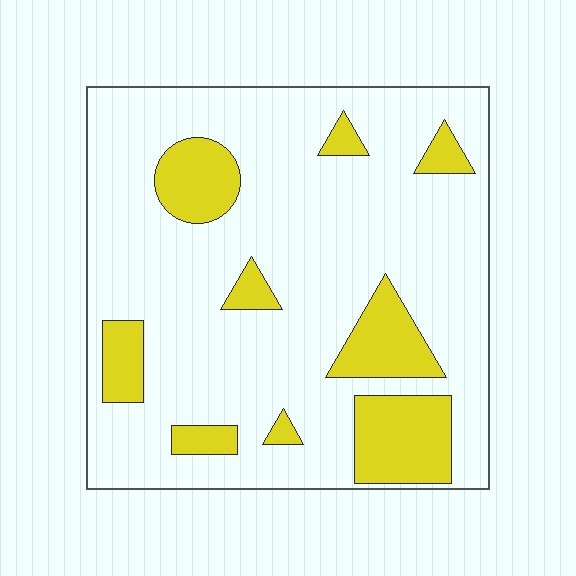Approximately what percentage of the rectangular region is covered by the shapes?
Approximately 20%.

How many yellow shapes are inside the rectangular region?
9.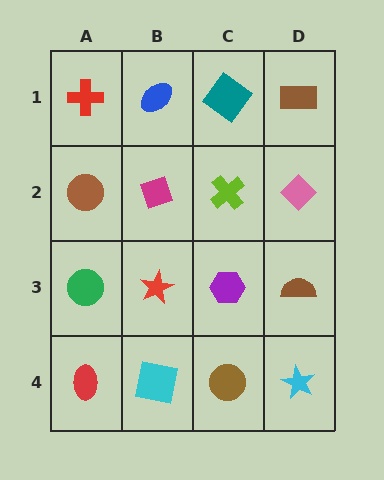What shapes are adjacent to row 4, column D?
A brown semicircle (row 3, column D), a brown circle (row 4, column C).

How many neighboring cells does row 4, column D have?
2.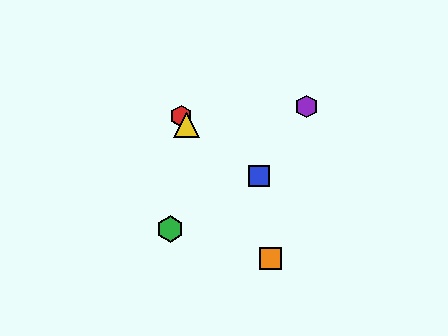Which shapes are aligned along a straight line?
The red hexagon, the yellow triangle, the orange square are aligned along a straight line.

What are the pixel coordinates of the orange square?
The orange square is at (271, 259).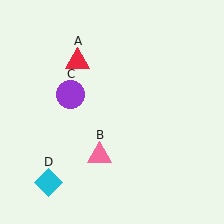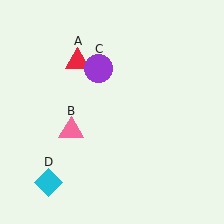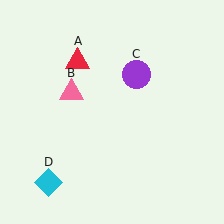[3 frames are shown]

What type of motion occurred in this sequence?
The pink triangle (object B), purple circle (object C) rotated clockwise around the center of the scene.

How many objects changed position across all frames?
2 objects changed position: pink triangle (object B), purple circle (object C).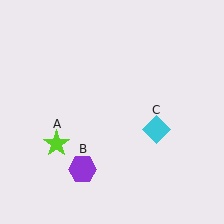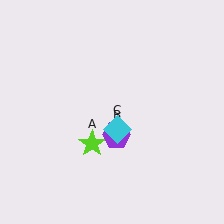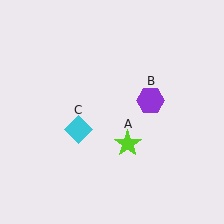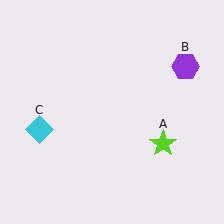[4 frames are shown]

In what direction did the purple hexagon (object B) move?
The purple hexagon (object B) moved up and to the right.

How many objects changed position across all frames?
3 objects changed position: lime star (object A), purple hexagon (object B), cyan diamond (object C).